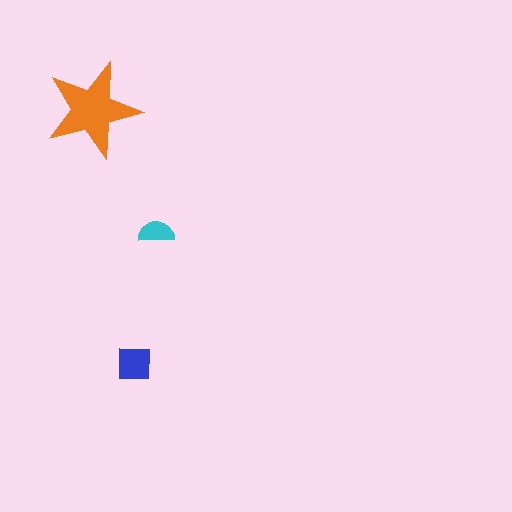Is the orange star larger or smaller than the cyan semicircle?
Larger.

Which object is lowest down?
The blue square is bottommost.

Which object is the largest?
The orange star.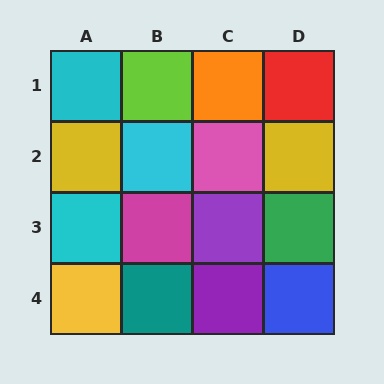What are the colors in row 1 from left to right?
Cyan, lime, orange, red.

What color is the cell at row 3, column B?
Magenta.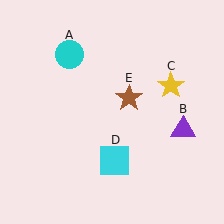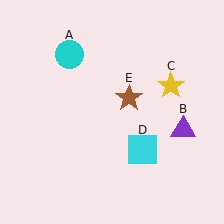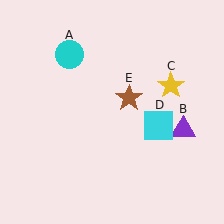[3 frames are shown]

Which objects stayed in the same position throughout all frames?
Cyan circle (object A) and purple triangle (object B) and yellow star (object C) and brown star (object E) remained stationary.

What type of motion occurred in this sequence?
The cyan square (object D) rotated counterclockwise around the center of the scene.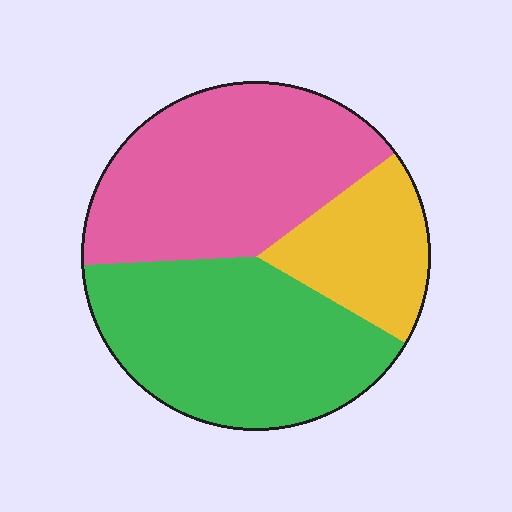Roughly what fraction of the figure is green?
Green covers 41% of the figure.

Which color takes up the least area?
Yellow, at roughly 20%.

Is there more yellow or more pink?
Pink.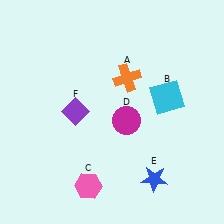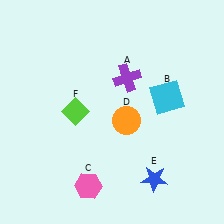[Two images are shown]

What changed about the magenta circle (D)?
In Image 1, D is magenta. In Image 2, it changed to orange.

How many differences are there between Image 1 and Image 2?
There are 3 differences between the two images.